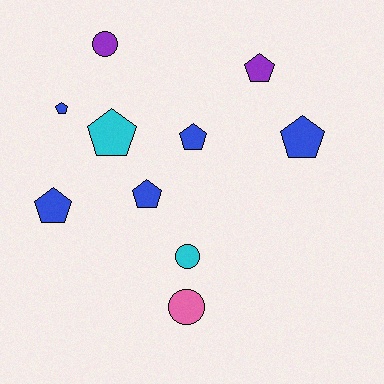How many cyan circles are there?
There is 1 cyan circle.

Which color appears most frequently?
Blue, with 5 objects.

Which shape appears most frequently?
Pentagon, with 7 objects.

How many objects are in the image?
There are 10 objects.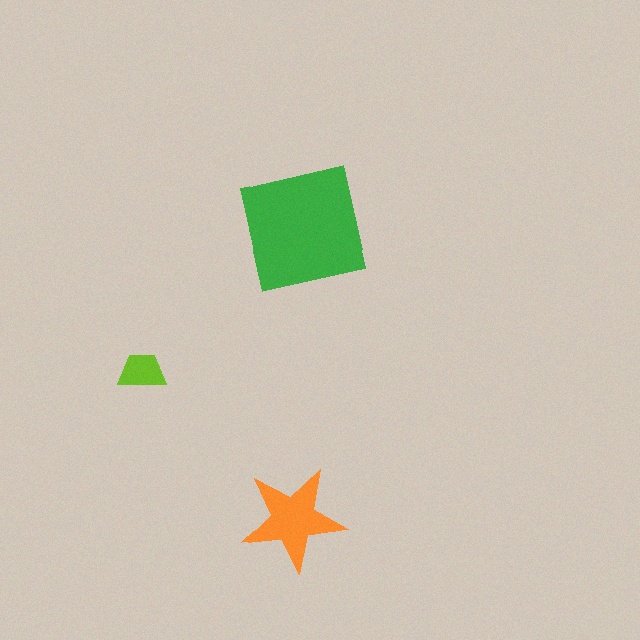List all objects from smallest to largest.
The lime trapezoid, the orange star, the green square.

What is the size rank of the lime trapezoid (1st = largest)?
3rd.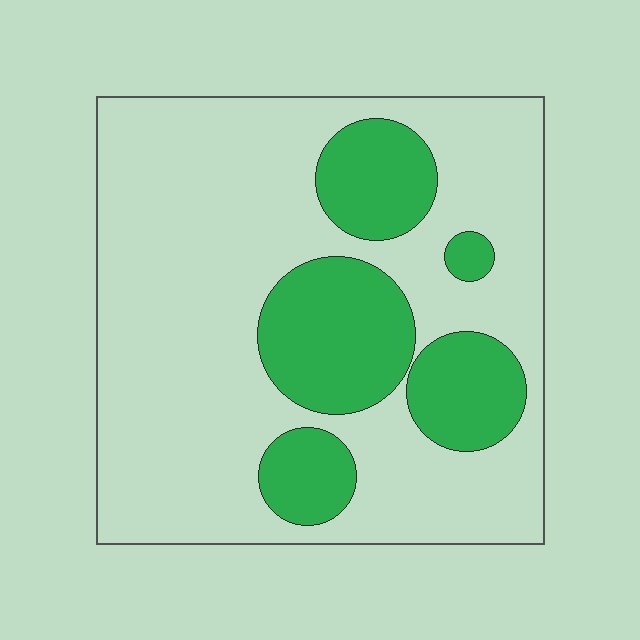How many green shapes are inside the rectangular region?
5.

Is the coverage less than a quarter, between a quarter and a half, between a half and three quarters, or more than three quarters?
Between a quarter and a half.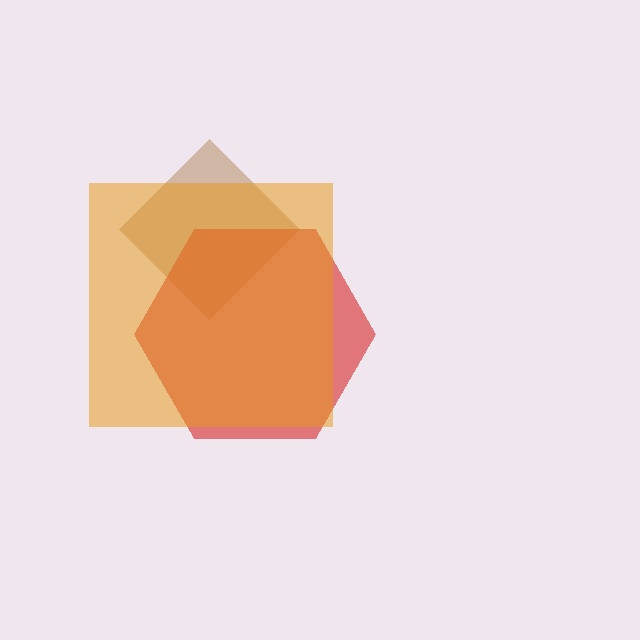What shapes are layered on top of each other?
The layered shapes are: a brown diamond, a red hexagon, an orange square.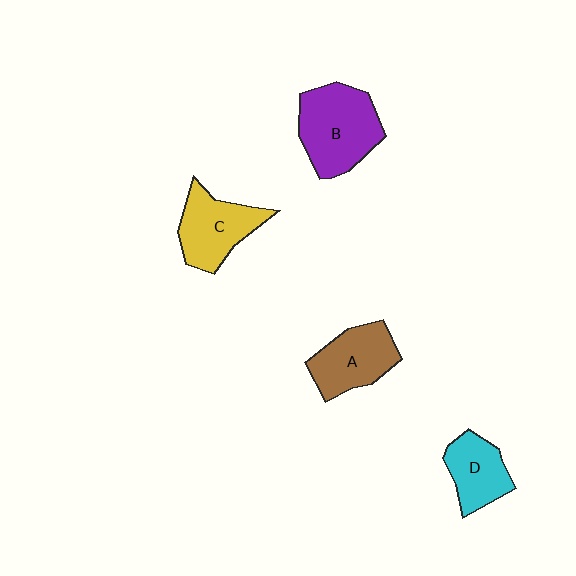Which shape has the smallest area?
Shape D (cyan).